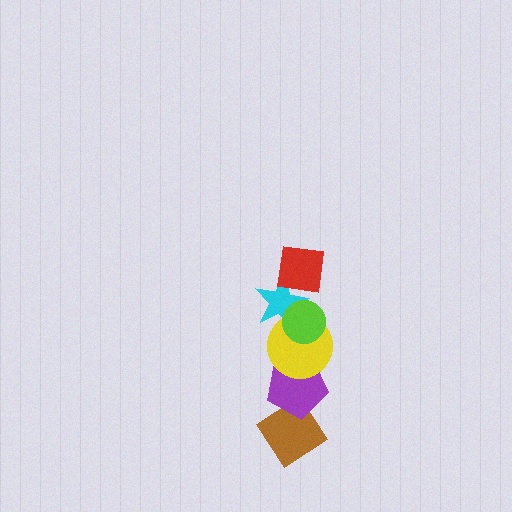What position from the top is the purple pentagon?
The purple pentagon is 5th from the top.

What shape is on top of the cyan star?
The lime circle is on top of the cyan star.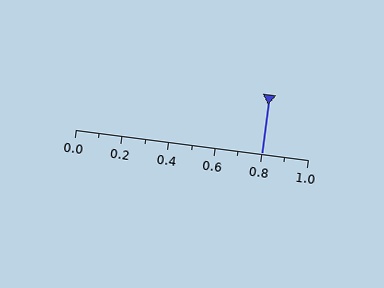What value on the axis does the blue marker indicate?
The marker indicates approximately 0.8.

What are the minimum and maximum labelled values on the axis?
The axis runs from 0.0 to 1.0.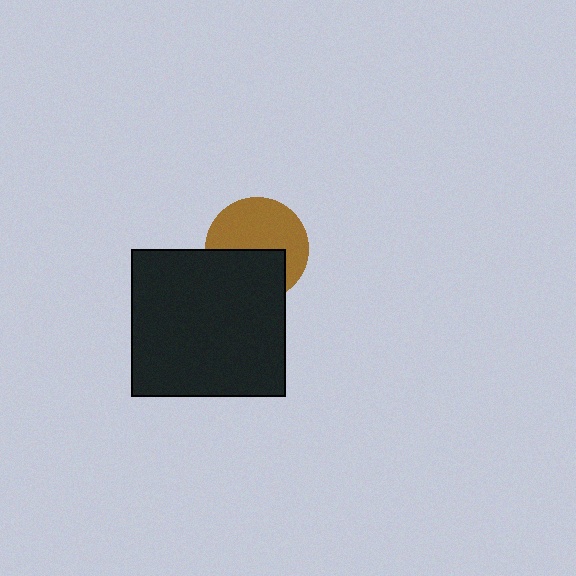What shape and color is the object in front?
The object in front is a black rectangle.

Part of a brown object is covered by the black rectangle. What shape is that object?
It is a circle.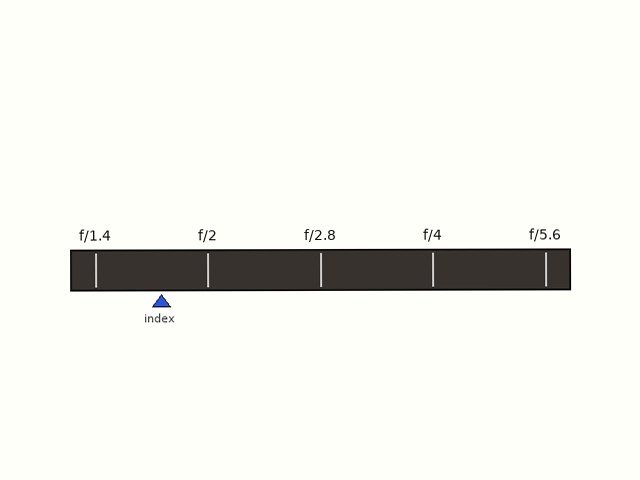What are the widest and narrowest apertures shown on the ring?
The widest aperture shown is f/1.4 and the narrowest is f/5.6.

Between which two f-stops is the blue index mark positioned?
The index mark is between f/1.4 and f/2.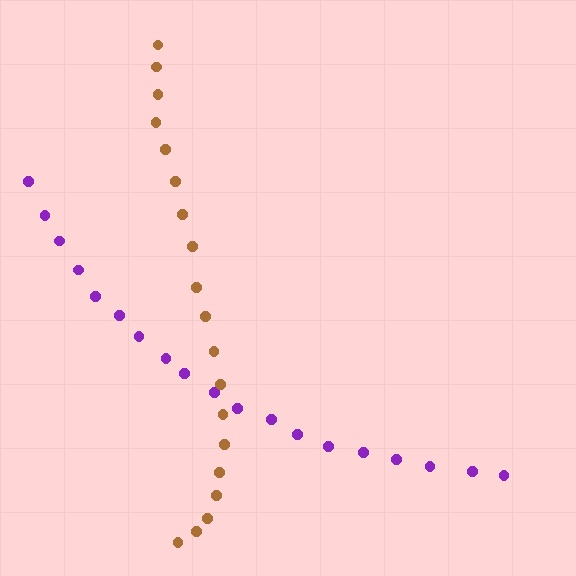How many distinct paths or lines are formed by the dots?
There are 2 distinct paths.